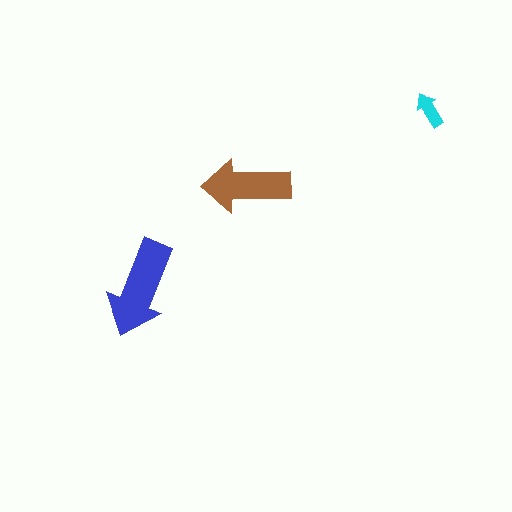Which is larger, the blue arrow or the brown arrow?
The blue one.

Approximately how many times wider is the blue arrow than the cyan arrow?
About 2.5 times wider.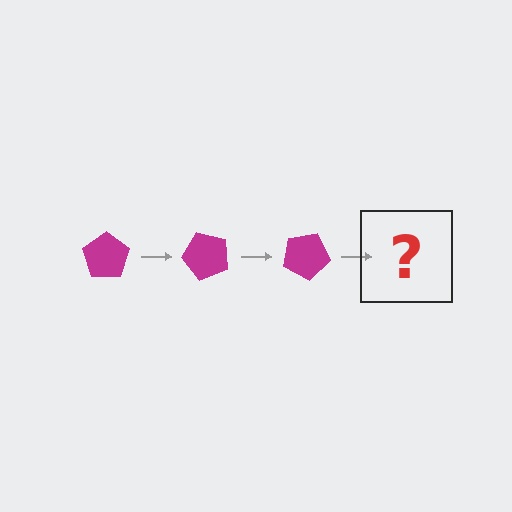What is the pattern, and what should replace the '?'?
The pattern is that the pentagon rotates 50 degrees each step. The '?' should be a magenta pentagon rotated 150 degrees.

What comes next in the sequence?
The next element should be a magenta pentagon rotated 150 degrees.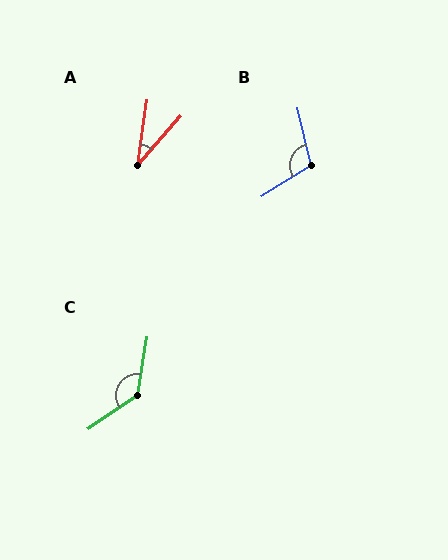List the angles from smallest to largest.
A (33°), B (108°), C (133°).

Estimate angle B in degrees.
Approximately 108 degrees.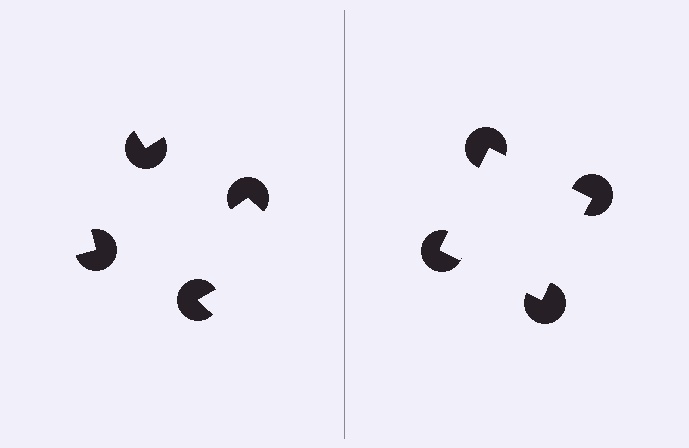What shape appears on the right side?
An illusory square.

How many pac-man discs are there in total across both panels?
8 — 4 on each side.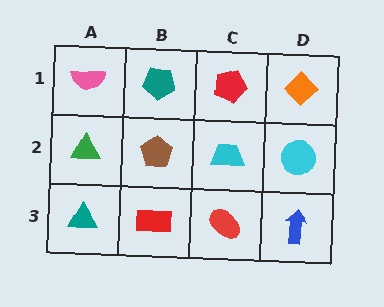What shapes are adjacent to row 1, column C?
A cyan trapezoid (row 2, column C), a teal pentagon (row 1, column B), an orange diamond (row 1, column D).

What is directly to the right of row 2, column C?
A cyan circle.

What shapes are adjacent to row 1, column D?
A cyan circle (row 2, column D), a red pentagon (row 1, column C).